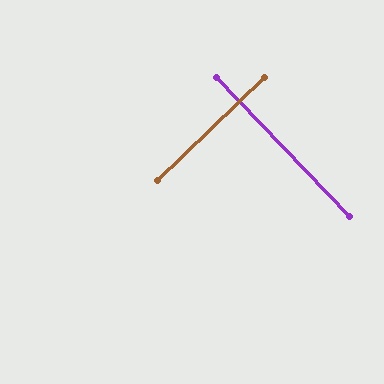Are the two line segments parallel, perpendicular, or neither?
Perpendicular — they meet at approximately 90°.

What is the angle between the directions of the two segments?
Approximately 90 degrees.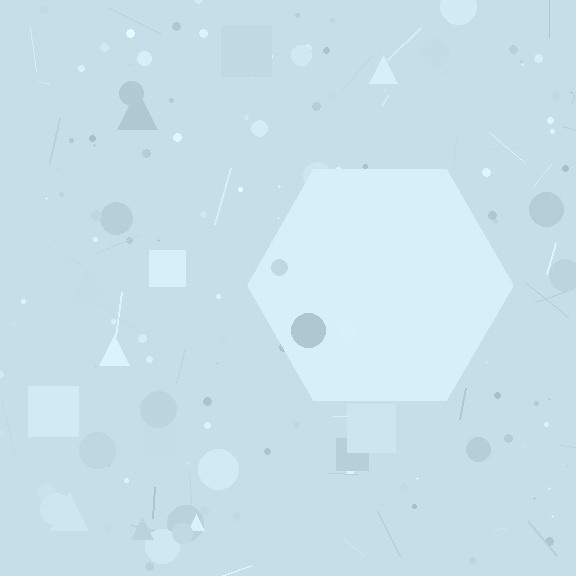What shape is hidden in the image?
A hexagon is hidden in the image.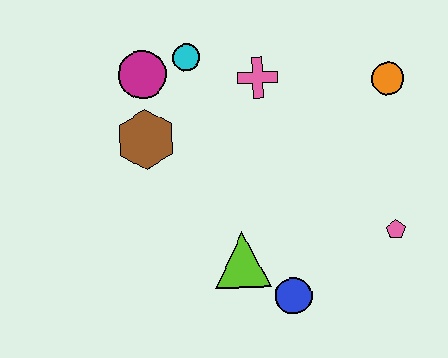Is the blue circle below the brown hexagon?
Yes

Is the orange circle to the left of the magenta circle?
No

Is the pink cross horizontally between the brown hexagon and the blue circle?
Yes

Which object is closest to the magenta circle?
The cyan circle is closest to the magenta circle.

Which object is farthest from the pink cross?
The blue circle is farthest from the pink cross.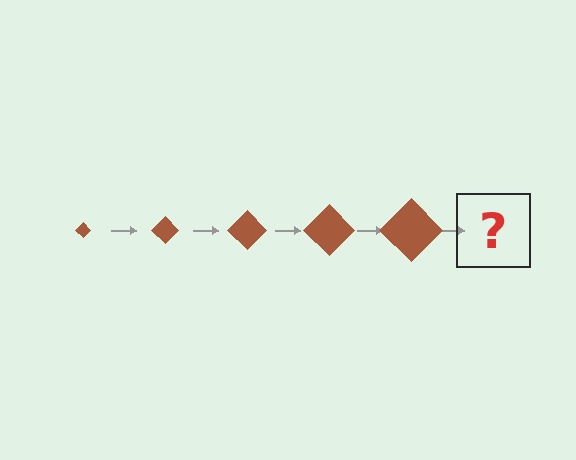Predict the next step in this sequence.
The next step is a brown diamond, larger than the previous one.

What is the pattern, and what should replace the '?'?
The pattern is that the diamond gets progressively larger each step. The '?' should be a brown diamond, larger than the previous one.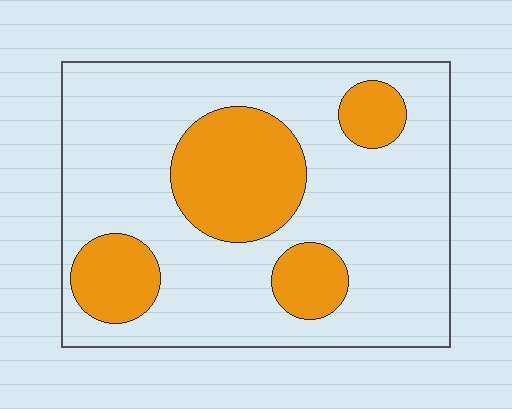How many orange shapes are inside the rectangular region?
4.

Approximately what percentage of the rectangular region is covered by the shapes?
Approximately 25%.